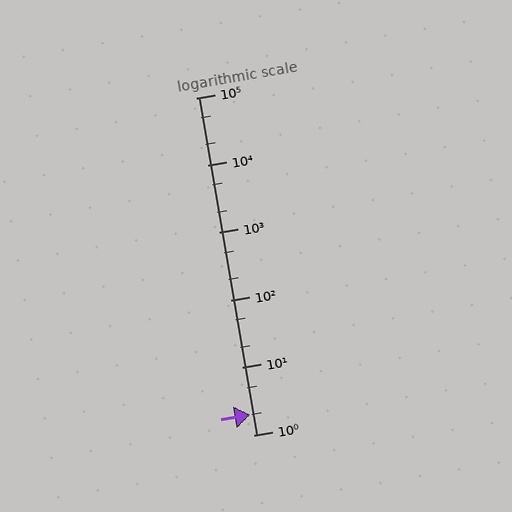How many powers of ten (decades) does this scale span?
The scale spans 5 decades, from 1 to 100000.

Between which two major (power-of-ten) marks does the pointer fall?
The pointer is between 1 and 10.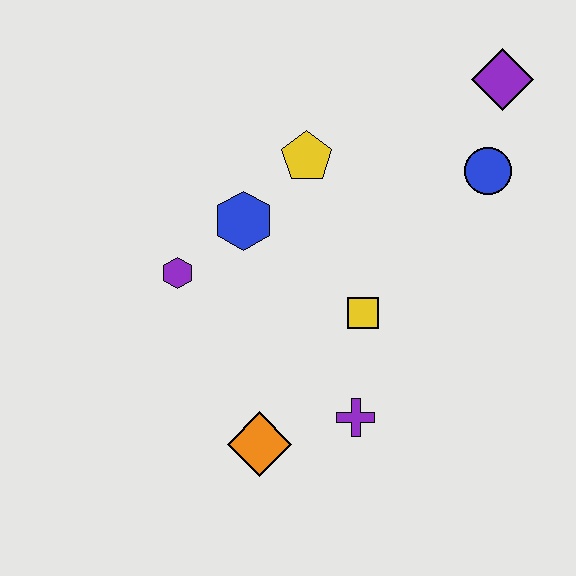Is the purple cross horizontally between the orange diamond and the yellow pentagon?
No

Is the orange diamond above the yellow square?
No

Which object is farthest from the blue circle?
The orange diamond is farthest from the blue circle.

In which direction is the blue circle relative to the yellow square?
The blue circle is above the yellow square.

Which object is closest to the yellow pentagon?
The blue hexagon is closest to the yellow pentagon.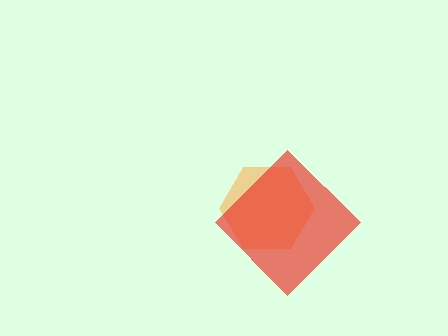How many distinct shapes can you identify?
There are 2 distinct shapes: an orange hexagon, a red diamond.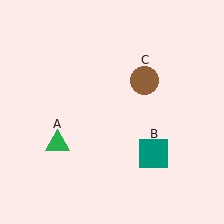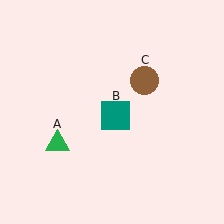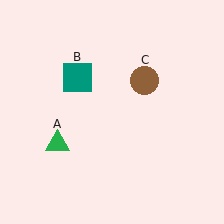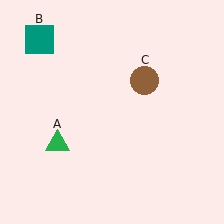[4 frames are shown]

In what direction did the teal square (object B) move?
The teal square (object B) moved up and to the left.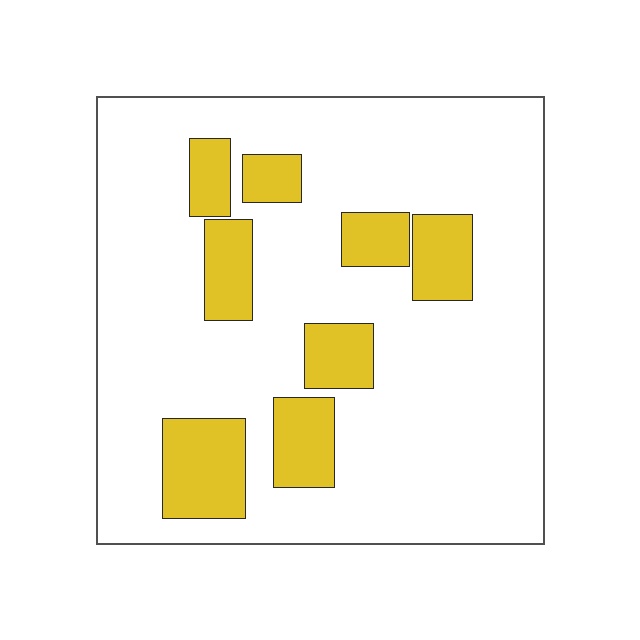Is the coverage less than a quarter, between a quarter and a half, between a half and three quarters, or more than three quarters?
Less than a quarter.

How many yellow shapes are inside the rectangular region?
8.